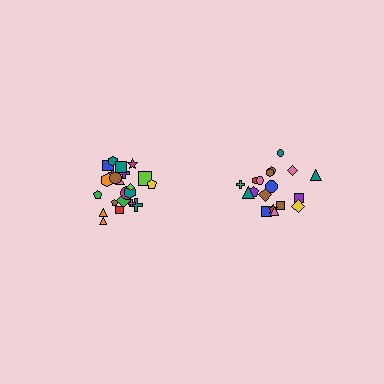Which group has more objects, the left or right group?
The left group.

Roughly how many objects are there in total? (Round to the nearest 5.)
Roughly 40 objects in total.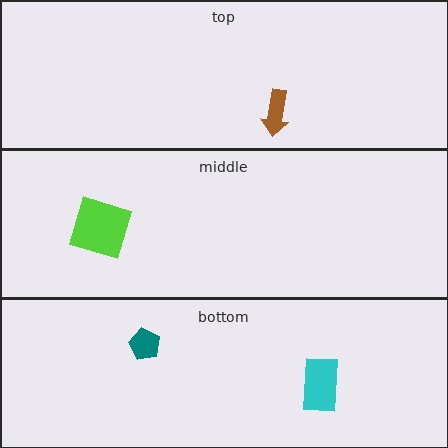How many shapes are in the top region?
1.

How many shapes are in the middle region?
1.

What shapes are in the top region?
The brown arrow.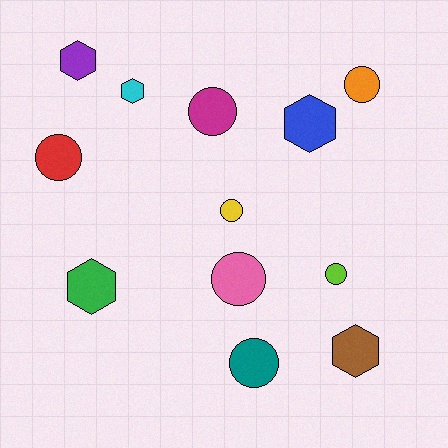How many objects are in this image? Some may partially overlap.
There are 12 objects.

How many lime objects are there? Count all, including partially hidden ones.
There is 1 lime object.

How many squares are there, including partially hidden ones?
There are no squares.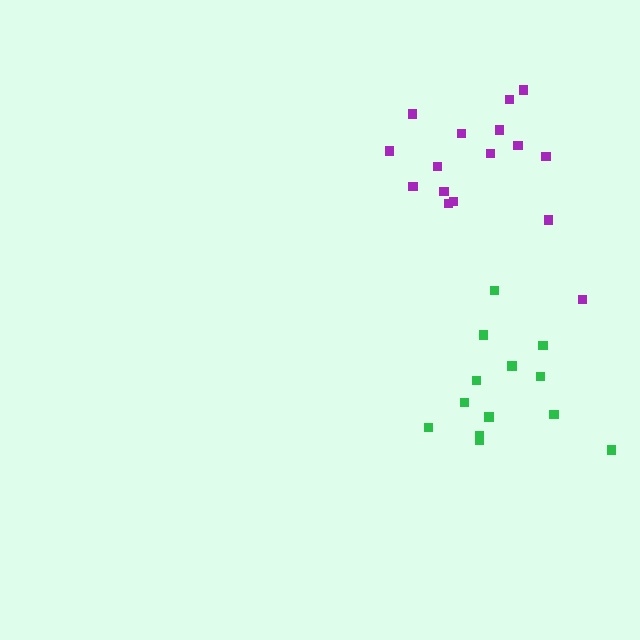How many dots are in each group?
Group 1: 16 dots, Group 2: 13 dots (29 total).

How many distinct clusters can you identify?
There are 2 distinct clusters.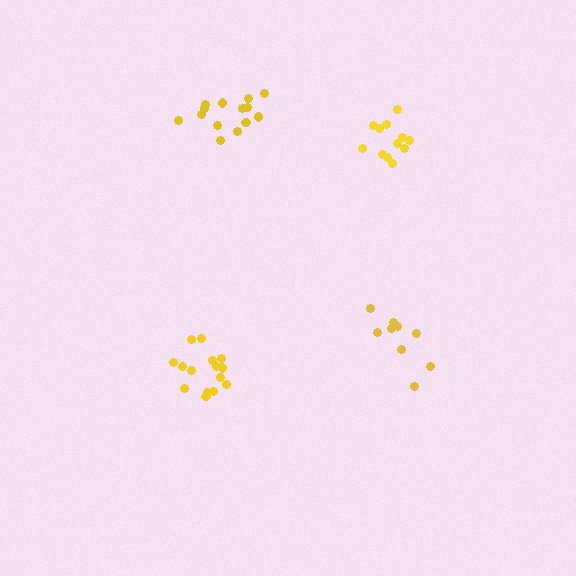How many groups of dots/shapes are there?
There are 4 groups.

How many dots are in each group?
Group 1: 9 dots, Group 2: 15 dots, Group 3: 14 dots, Group 4: 12 dots (50 total).